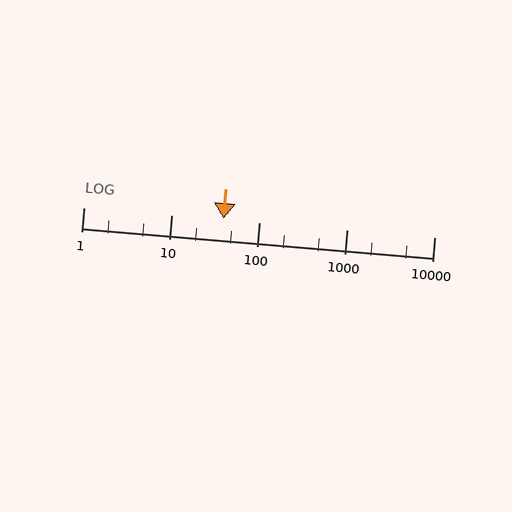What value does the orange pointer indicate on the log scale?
The pointer indicates approximately 40.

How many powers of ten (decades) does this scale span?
The scale spans 4 decades, from 1 to 10000.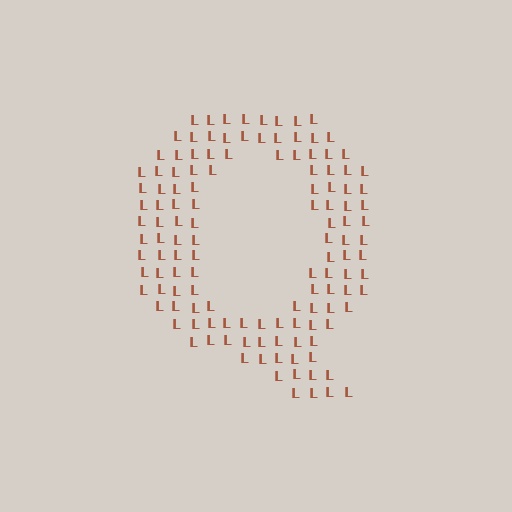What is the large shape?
The large shape is the letter Q.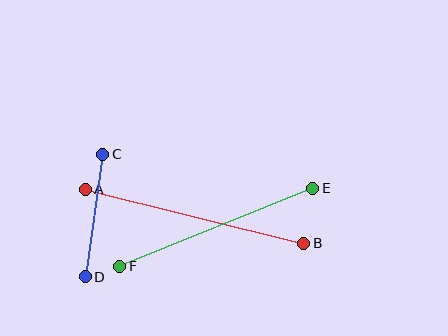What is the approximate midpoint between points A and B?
The midpoint is at approximately (195, 216) pixels.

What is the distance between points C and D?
The distance is approximately 124 pixels.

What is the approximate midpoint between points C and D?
The midpoint is at approximately (94, 216) pixels.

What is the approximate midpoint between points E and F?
The midpoint is at approximately (216, 227) pixels.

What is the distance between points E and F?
The distance is approximately 208 pixels.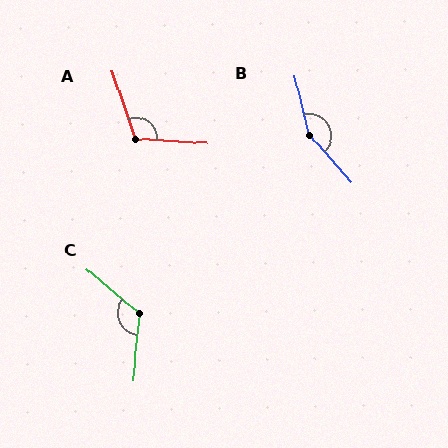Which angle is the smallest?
A, at approximately 112 degrees.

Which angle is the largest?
B, at approximately 151 degrees.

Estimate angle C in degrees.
Approximately 124 degrees.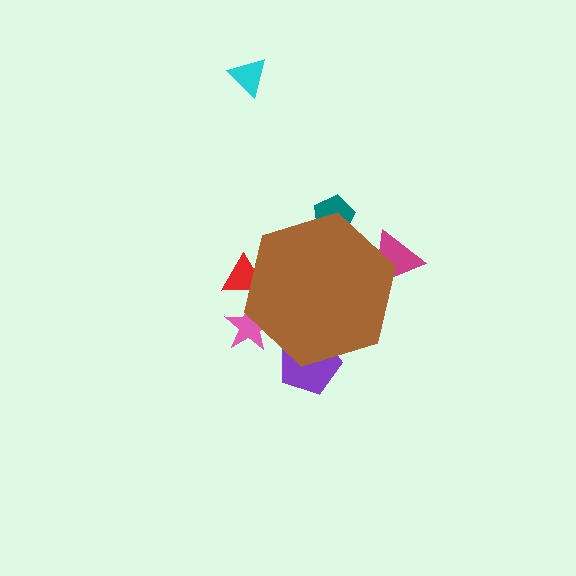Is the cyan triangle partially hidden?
No, the cyan triangle is fully visible.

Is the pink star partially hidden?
Yes, the pink star is partially hidden behind the brown hexagon.